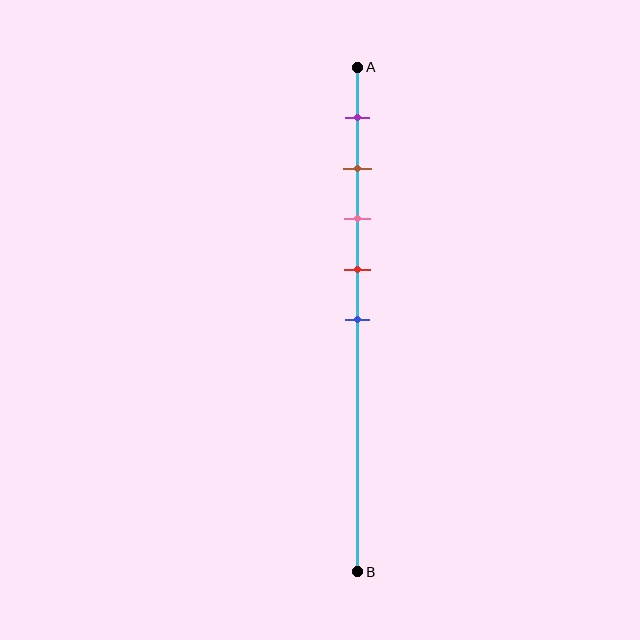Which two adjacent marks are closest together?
The brown and pink marks are the closest adjacent pair.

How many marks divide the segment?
There are 5 marks dividing the segment.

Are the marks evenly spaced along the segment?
Yes, the marks are approximately evenly spaced.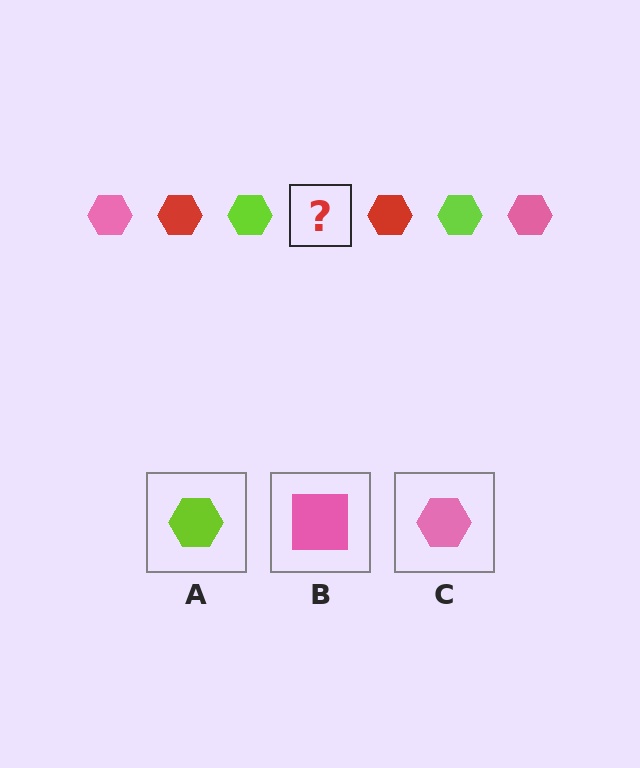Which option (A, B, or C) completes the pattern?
C.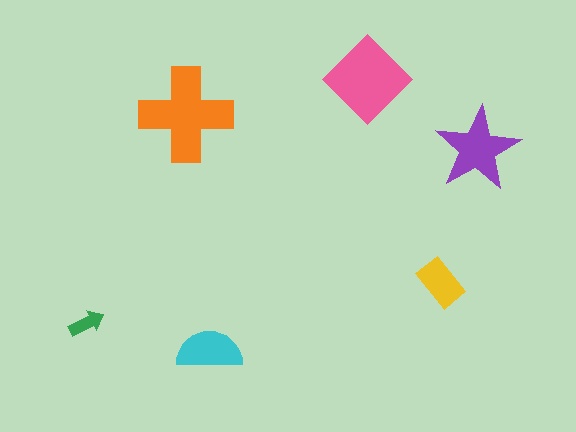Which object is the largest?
The orange cross.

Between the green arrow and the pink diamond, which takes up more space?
The pink diamond.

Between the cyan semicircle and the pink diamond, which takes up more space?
The pink diamond.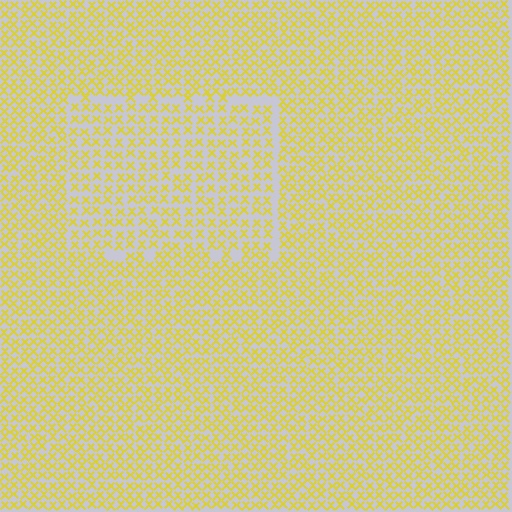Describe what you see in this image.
The image contains small yellow elements arranged at two different densities. A rectangle-shaped region is visible where the elements are less densely packed than the surrounding area.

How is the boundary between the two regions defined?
The boundary is defined by a change in element density (approximately 1.4x ratio). All elements are the same color, size, and shape.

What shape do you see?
I see a rectangle.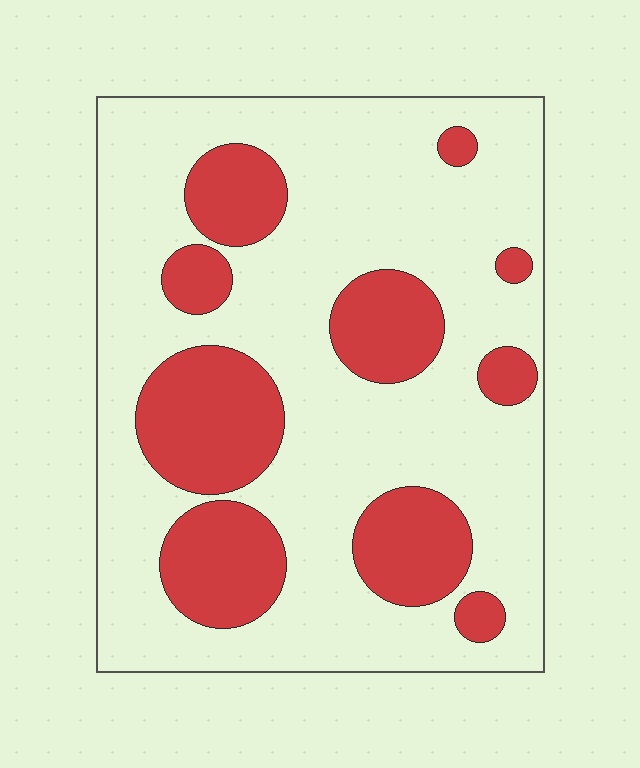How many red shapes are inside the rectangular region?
10.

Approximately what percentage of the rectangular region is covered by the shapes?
Approximately 30%.